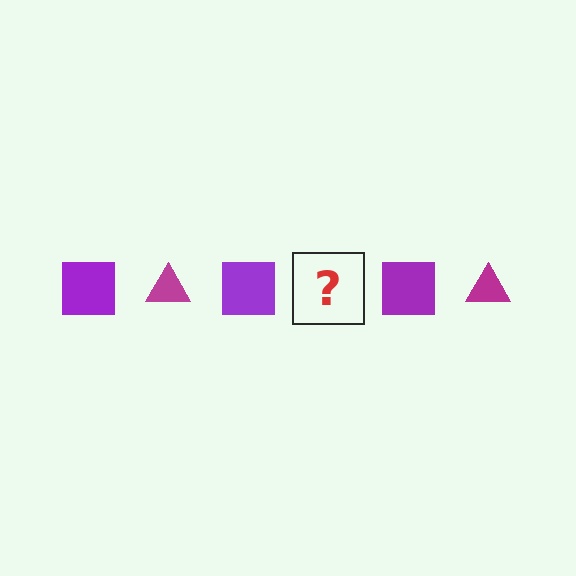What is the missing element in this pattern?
The missing element is a magenta triangle.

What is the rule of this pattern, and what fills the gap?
The rule is that the pattern alternates between purple square and magenta triangle. The gap should be filled with a magenta triangle.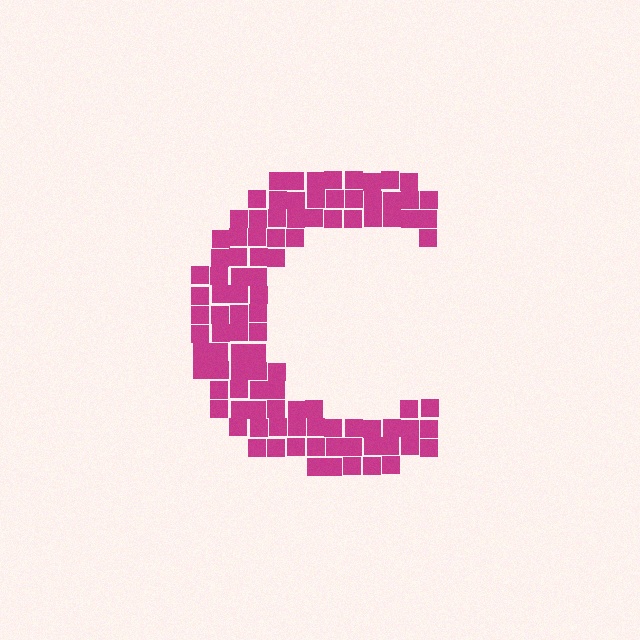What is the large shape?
The large shape is the letter C.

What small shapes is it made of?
It is made of small squares.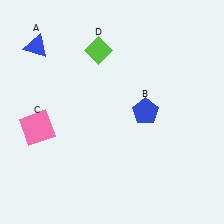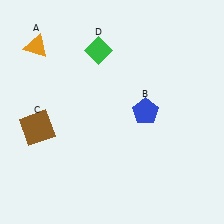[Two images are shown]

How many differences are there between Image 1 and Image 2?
There are 3 differences between the two images.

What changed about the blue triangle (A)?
In Image 1, A is blue. In Image 2, it changed to orange.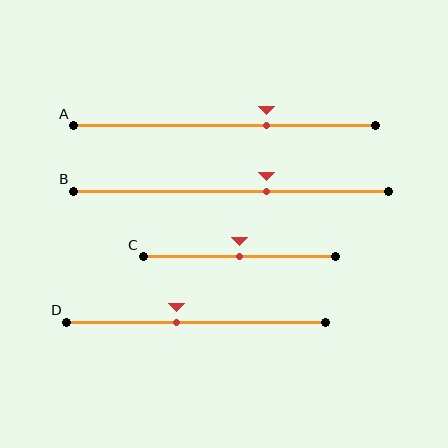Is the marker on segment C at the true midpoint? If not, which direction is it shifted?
Yes, the marker on segment C is at the true midpoint.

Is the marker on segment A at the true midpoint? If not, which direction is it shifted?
No, the marker on segment A is shifted to the right by about 14% of the segment length.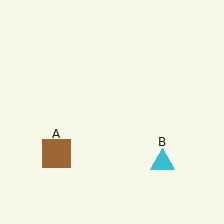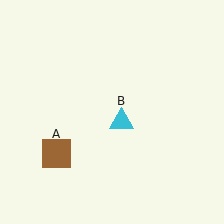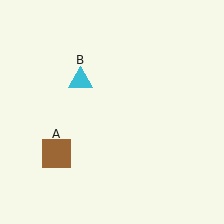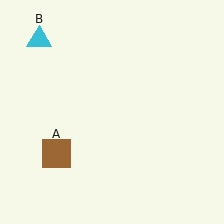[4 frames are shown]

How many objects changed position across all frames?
1 object changed position: cyan triangle (object B).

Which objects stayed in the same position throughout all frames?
Brown square (object A) remained stationary.